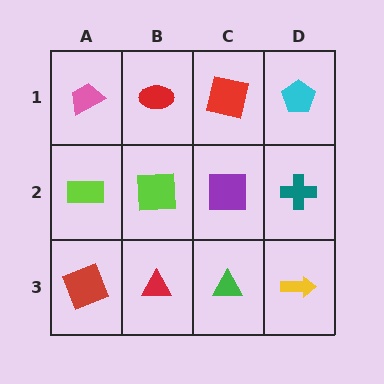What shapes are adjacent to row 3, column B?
A lime square (row 2, column B), a red square (row 3, column A), a green triangle (row 3, column C).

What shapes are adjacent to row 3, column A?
A lime rectangle (row 2, column A), a red triangle (row 3, column B).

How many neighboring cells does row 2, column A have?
3.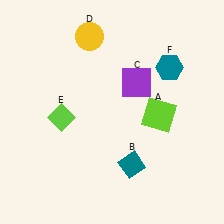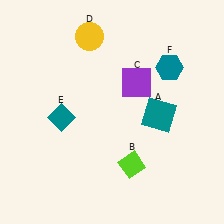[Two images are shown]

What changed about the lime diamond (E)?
In Image 1, E is lime. In Image 2, it changed to teal.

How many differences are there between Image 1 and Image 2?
There are 3 differences between the two images.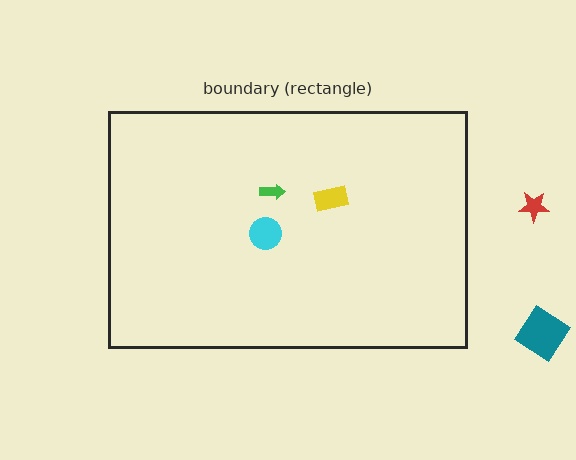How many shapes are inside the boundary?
3 inside, 2 outside.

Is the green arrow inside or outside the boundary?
Inside.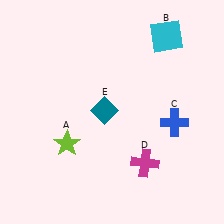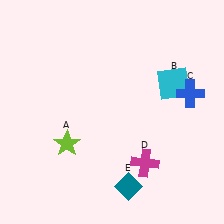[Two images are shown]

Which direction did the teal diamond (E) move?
The teal diamond (E) moved down.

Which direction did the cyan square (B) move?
The cyan square (B) moved down.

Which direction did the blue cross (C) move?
The blue cross (C) moved up.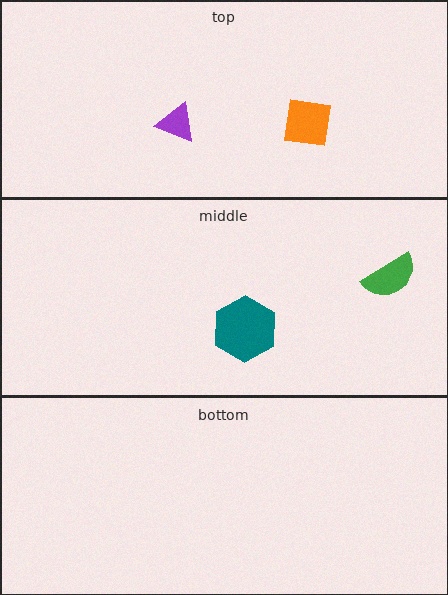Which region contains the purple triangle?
The top region.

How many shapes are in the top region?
2.